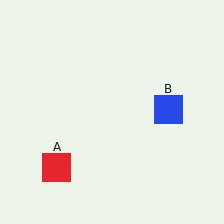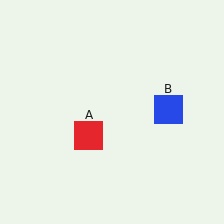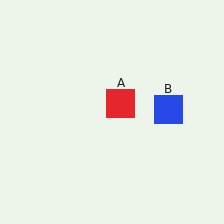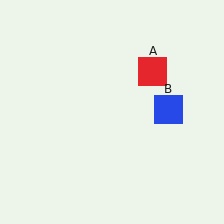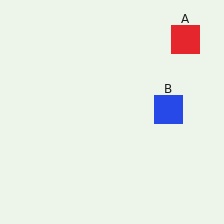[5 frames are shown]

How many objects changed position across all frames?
1 object changed position: red square (object A).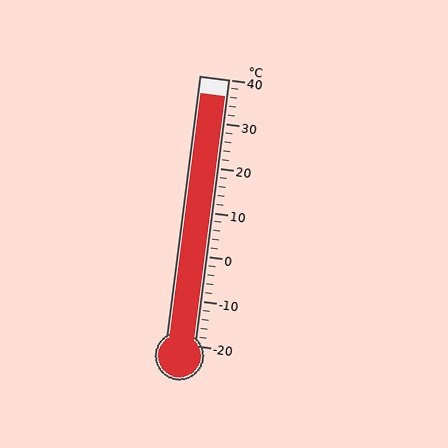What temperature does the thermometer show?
The thermometer shows approximately 36°C.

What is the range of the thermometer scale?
The thermometer scale ranges from -20°C to 40°C.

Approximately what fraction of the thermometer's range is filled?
The thermometer is filled to approximately 95% of its range.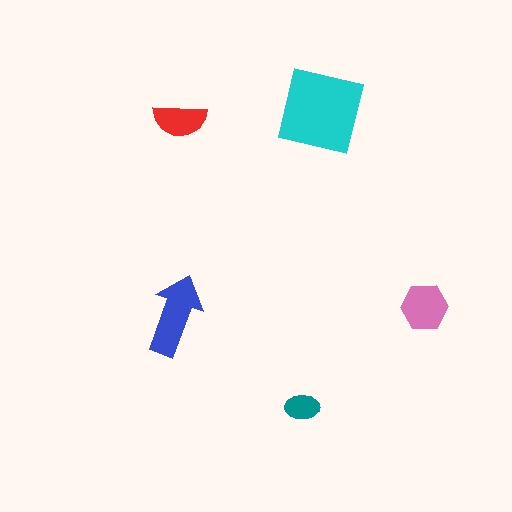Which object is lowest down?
The teal ellipse is bottommost.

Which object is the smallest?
The teal ellipse.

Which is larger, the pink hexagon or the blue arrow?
The blue arrow.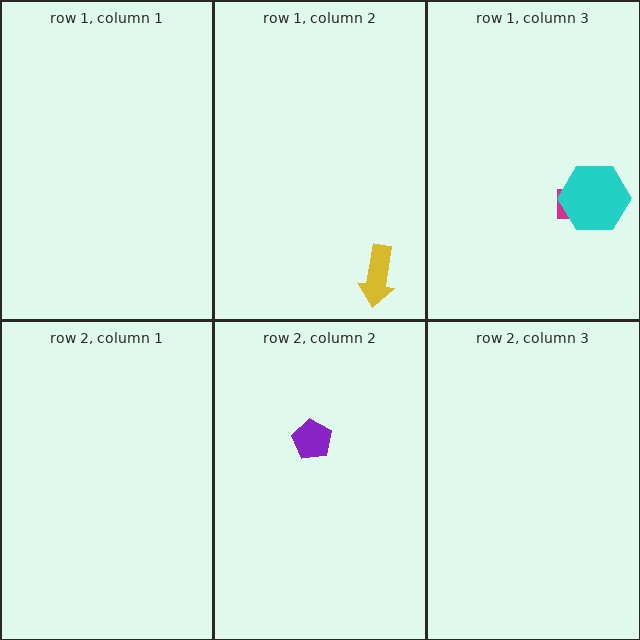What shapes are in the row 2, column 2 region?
The purple pentagon.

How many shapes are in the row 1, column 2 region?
1.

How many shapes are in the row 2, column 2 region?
1.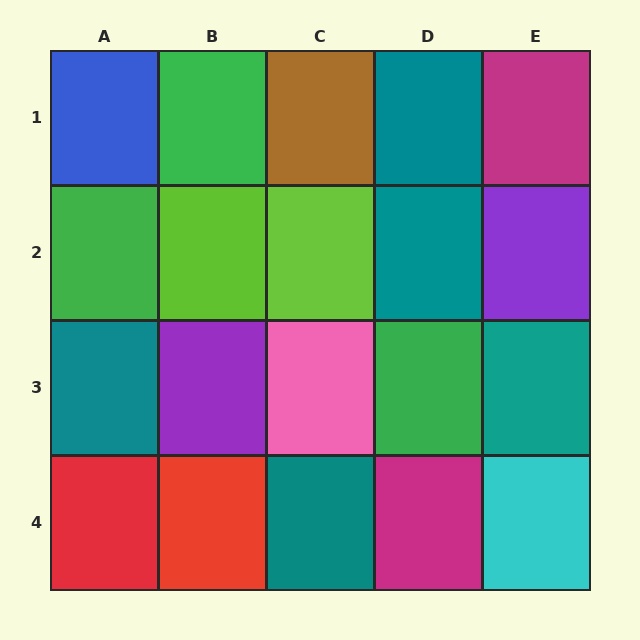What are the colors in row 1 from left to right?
Blue, green, brown, teal, magenta.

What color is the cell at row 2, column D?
Teal.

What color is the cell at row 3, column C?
Pink.